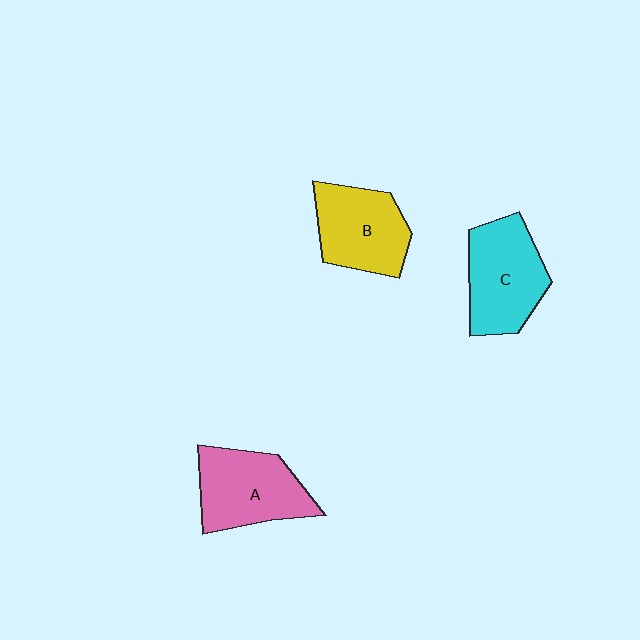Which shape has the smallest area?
Shape B (yellow).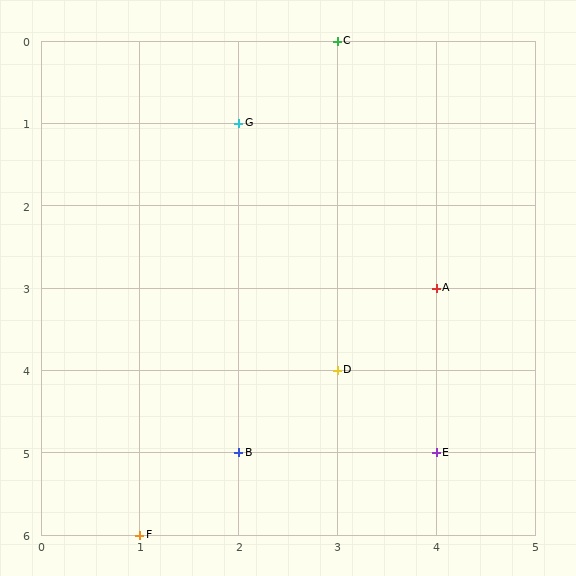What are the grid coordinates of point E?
Point E is at grid coordinates (4, 5).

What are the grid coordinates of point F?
Point F is at grid coordinates (1, 6).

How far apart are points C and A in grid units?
Points C and A are 1 column and 3 rows apart (about 3.2 grid units diagonally).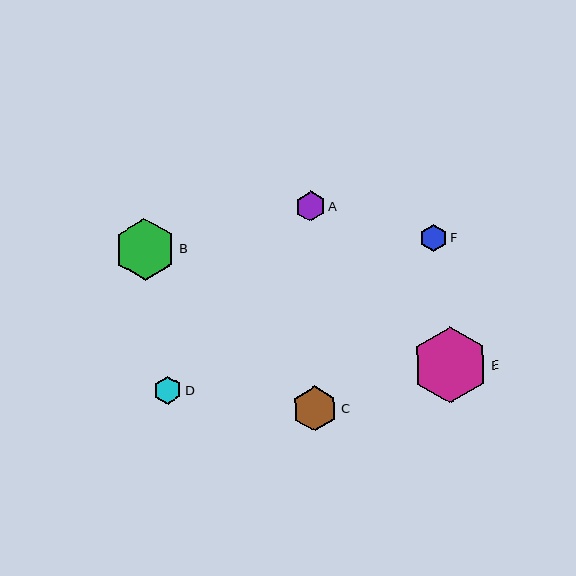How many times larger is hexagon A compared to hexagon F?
Hexagon A is approximately 1.1 times the size of hexagon F.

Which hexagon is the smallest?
Hexagon F is the smallest with a size of approximately 27 pixels.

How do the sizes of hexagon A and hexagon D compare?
Hexagon A and hexagon D are approximately the same size.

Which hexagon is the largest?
Hexagon E is the largest with a size of approximately 76 pixels.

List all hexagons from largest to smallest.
From largest to smallest: E, B, C, A, D, F.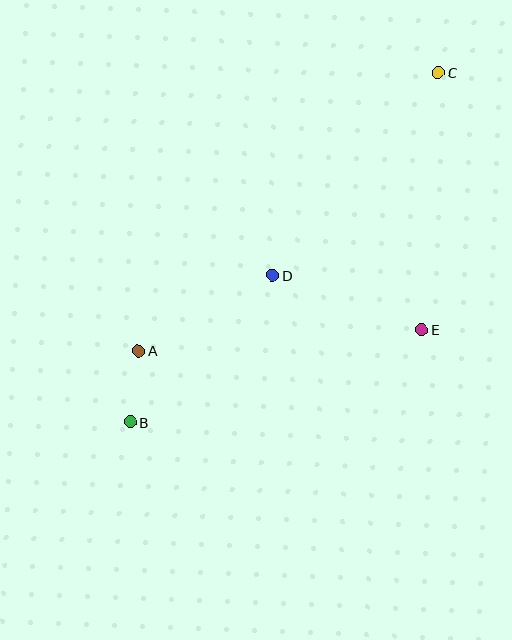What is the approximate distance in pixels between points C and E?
The distance between C and E is approximately 258 pixels.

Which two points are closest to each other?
Points A and B are closest to each other.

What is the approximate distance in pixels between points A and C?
The distance between A and C is approximately 409 pixels.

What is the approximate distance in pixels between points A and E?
The distance between A and E is approximately 284 pixels.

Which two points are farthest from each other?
Points B and C are farthest from each other.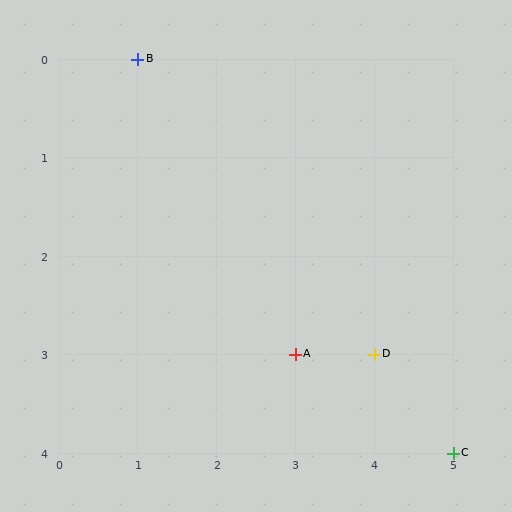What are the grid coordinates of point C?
Point C is at grid coordinates (5, 4).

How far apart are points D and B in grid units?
Points D and B are 3 columns and 3 rows apart (about 4.2 grid units diagonally).